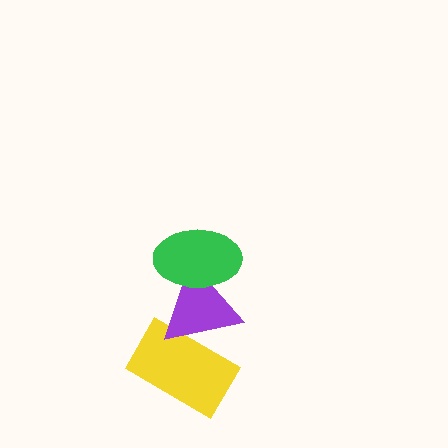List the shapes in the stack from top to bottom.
From top to bottom: the green ellipse, the purple triangle, the yellow rectangle.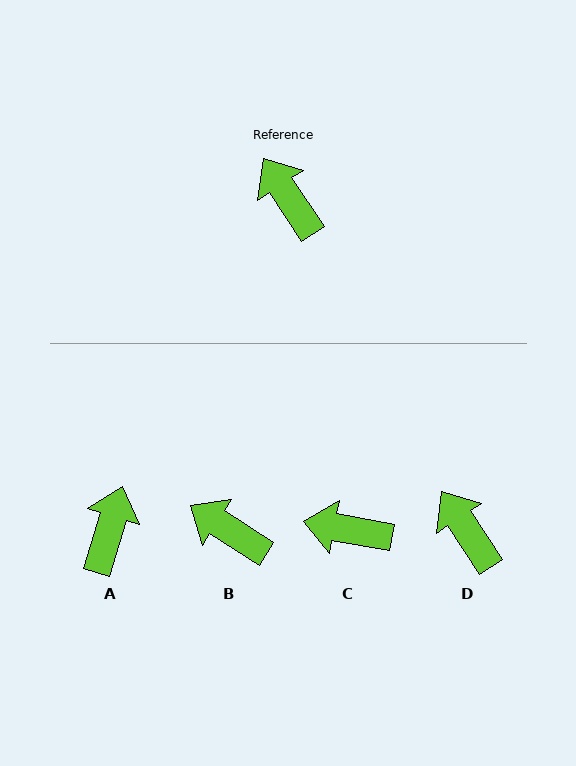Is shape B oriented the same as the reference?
No, it is off by about 24 degrees.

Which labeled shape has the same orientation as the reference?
D.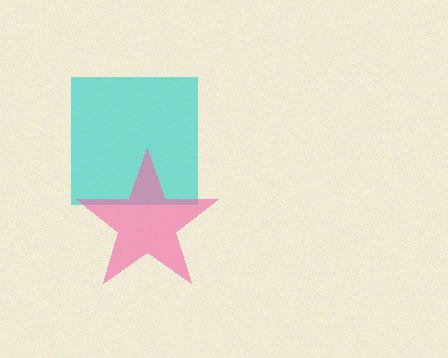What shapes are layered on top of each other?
The layered shapes are: a cyan square, a pink star.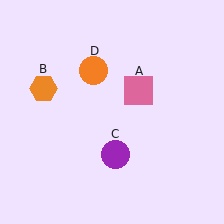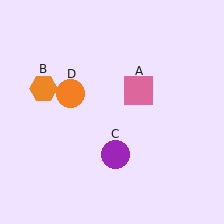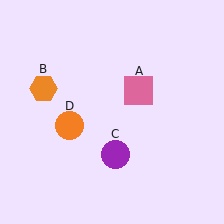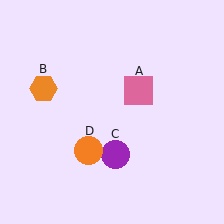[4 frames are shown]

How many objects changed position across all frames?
1 object changed position: orange circle (object D).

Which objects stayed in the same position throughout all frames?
Pink square (object A) and orange hexagon (object B) and purple circle (object C) remained stationary.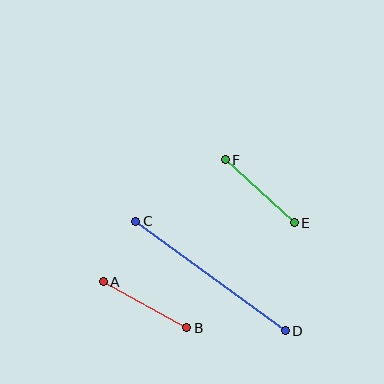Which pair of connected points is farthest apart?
Points C and D are farthest apart.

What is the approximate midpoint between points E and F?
The midpoint is at approximately (260, 191) pixels.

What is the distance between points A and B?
The distance is approximately 95 pixels.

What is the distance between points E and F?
The distance is approximately 93 pixels.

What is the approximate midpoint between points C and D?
The midpoint is at approximately (211, 276) pixels.